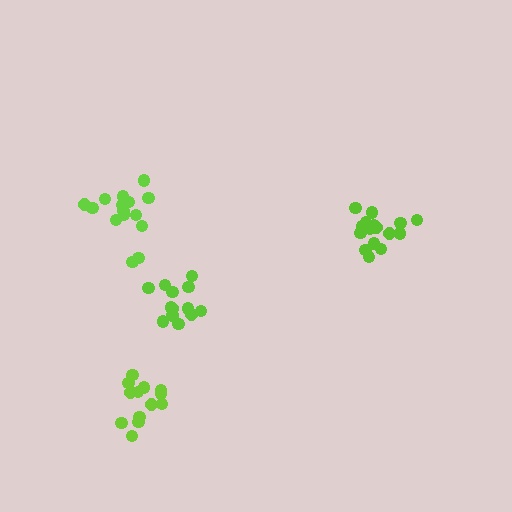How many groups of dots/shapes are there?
There are 4 groups.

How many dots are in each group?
Group 1: 16 dots, Group 2: 13 dots, Group 3: 13 dots, Group 4: 16 dots (58 total).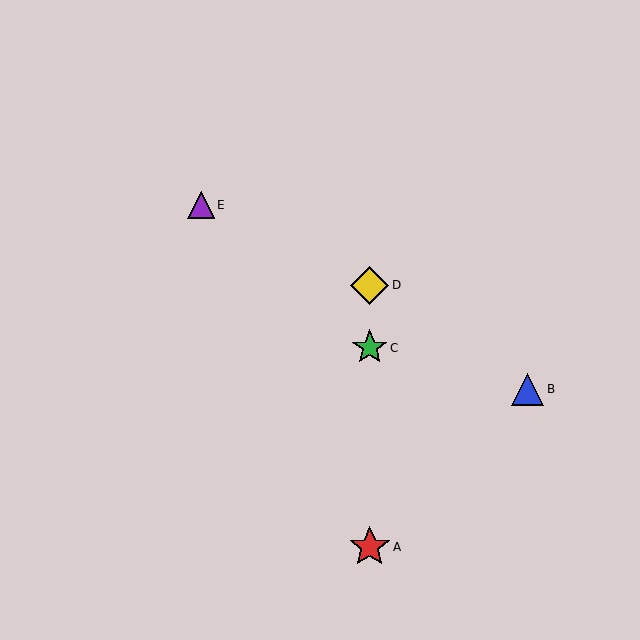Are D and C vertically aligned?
Yes, both are at x≈370.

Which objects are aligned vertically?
Objects A, C, D are aligned vertically.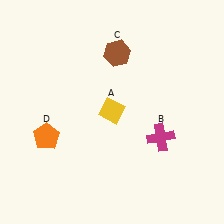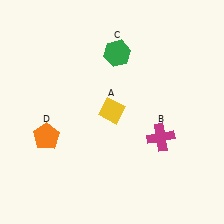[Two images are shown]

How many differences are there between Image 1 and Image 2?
There is 1 difference between the two images.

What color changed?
The hexagon (C) changed from brown in Image 1 to green in Image 2.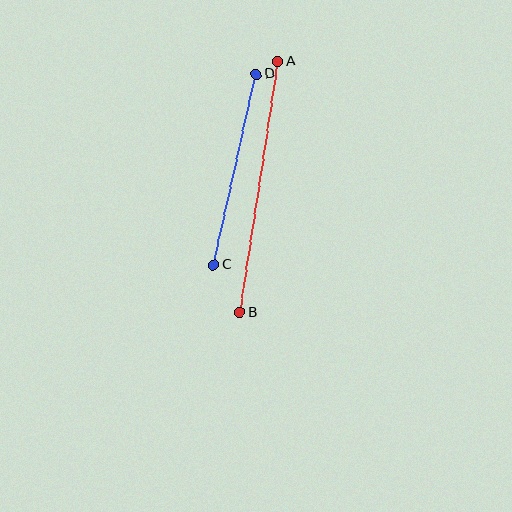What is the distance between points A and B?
The distance is approximately 254 pixels.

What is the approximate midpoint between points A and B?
The midpoint is at approximately (259, 187) pixels.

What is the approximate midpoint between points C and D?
The midpoint is at approximately (235, 169) pixels.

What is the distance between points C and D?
The distance is approximately 195 pixels.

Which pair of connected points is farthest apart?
Points A and B are farthest apart.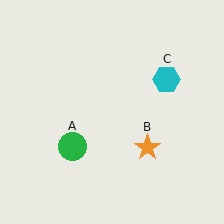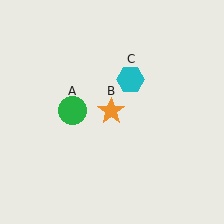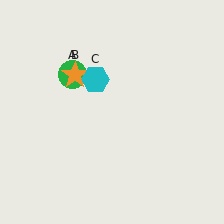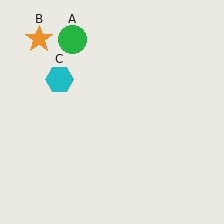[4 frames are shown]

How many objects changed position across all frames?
3 objects changed position: green circle (object A), orange star (object B), cyan hexagon (object C).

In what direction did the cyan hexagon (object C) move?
The cyan hexagon (object C) moved left.